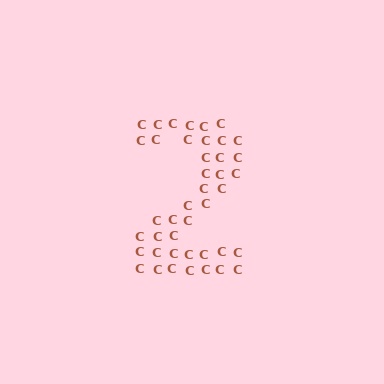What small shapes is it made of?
It is made of small letter C's.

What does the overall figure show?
The overall figure shows the digit 2.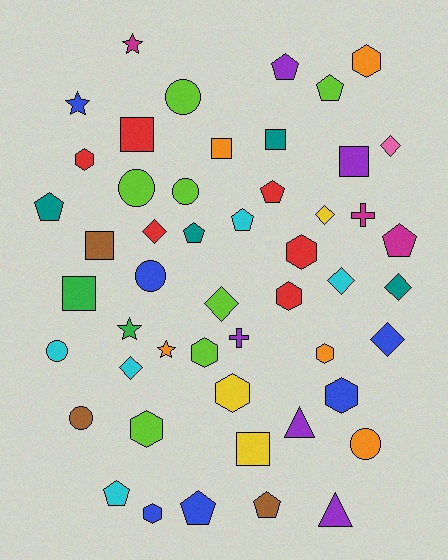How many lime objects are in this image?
There are 7 lime objects.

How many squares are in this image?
There are 7 squares.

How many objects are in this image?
There are 50 objects.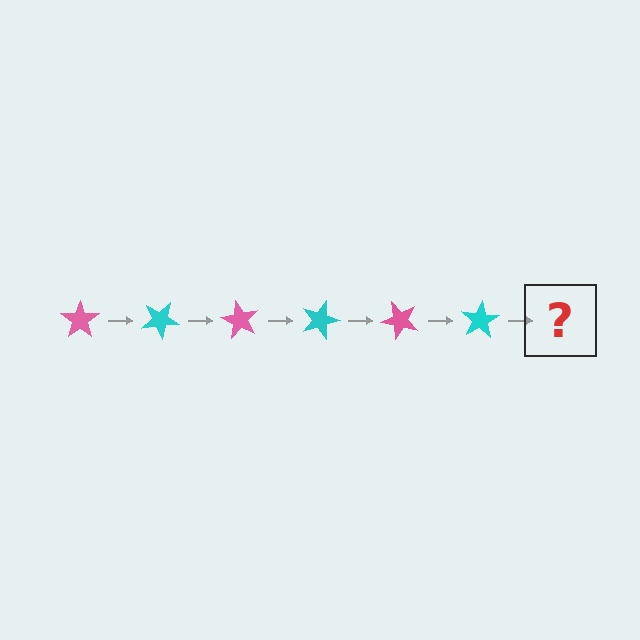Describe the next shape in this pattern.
It should be a pink star, rotated 180 degrees from the start.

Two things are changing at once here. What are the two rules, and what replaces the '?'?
The two rules are that it rotates 30 degrees each step and the color cycles through pink and cyan. The '?' should be a pink star, rotated 180 degrees from the start.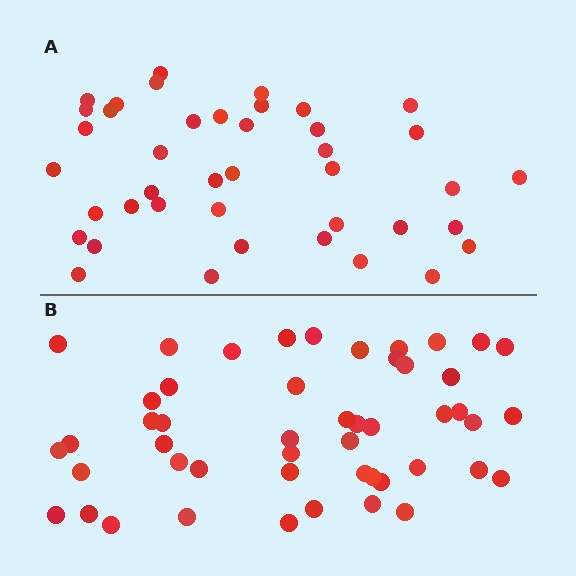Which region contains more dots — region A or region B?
Region B (the bottom region) has more dots.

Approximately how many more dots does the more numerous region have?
Region B has roughly 8 or so more dots than region A.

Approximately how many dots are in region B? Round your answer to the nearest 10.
About 50 dots. (The exact count is 49, which rounds to 50.)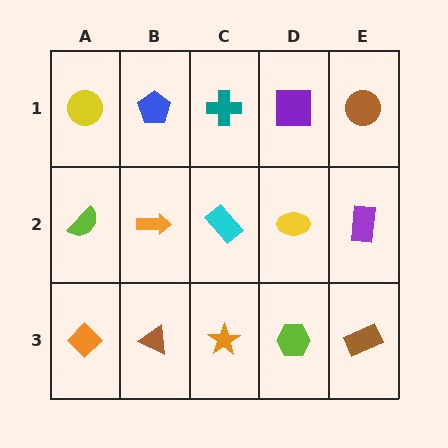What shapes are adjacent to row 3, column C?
A cyan rectangle (row 2, column C), a brown triangle (row 3, column B), a lime hexagon (row 3, column D).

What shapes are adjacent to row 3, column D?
A yellow ellipse (row 2, column D), an orange star (row 3, column C), a brown rectangle (row 3, column E).